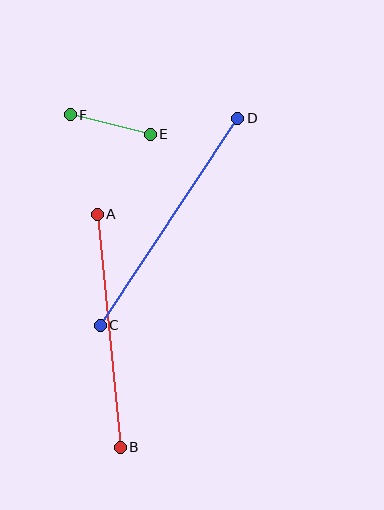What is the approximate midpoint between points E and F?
The midpoint is at approximately (110, 124) pixels.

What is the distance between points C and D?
The distance is approximately 249 pixels.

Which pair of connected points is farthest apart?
Points C and D are farthest apart.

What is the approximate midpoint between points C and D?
The midpoint is at approximately (169, 222) pixels.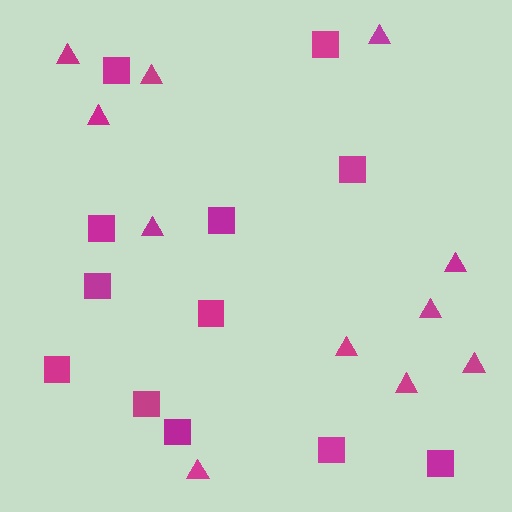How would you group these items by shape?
There are 2 groups: one group of triangles (11) and one group of squares (12).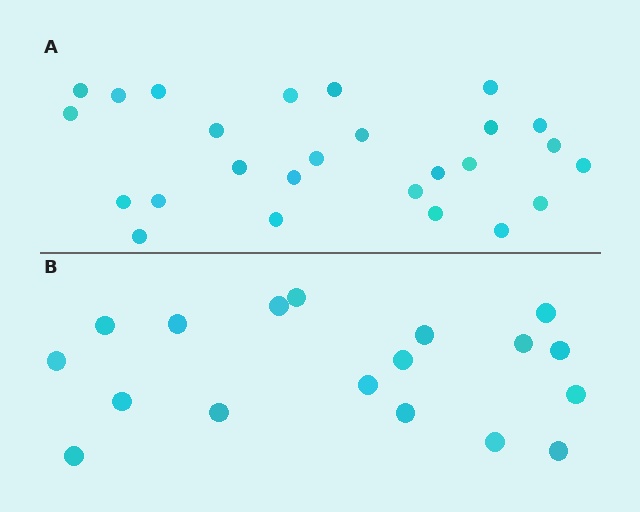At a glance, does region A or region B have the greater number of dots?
Region A (the top region) has more dots.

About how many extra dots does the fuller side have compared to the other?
Region A has roughly 8 or so more dots than region B.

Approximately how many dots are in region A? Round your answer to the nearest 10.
About 30 dots. (The exact count is 26, which rounds to 30.)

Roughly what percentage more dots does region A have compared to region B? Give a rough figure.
About 45% more.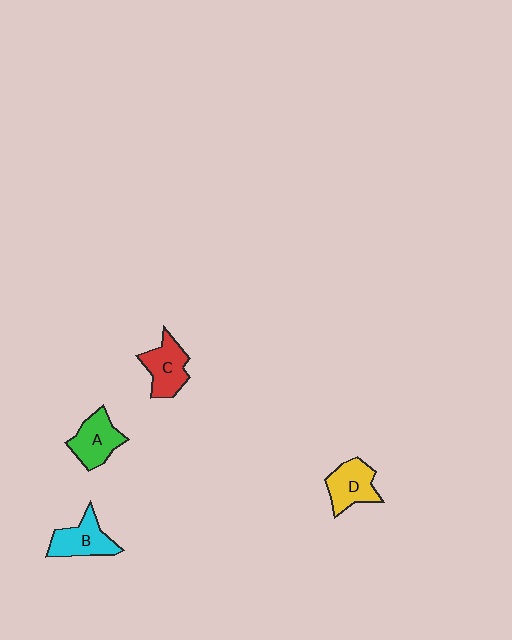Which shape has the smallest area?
Shape D (yellow).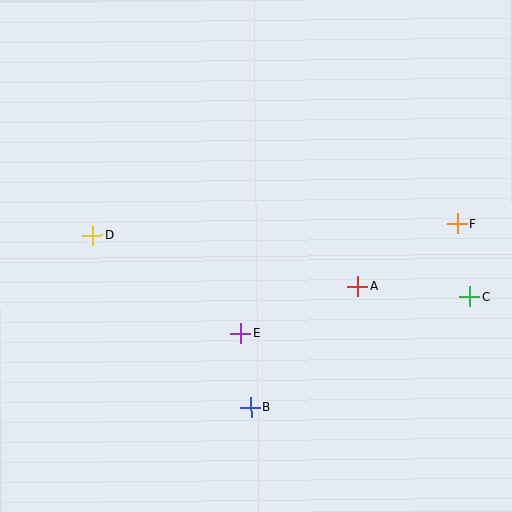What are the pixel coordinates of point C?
Point C is at (470, 297).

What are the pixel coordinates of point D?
Point D is at (93, 235).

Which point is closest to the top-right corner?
Point F is closest to the top-right corner.